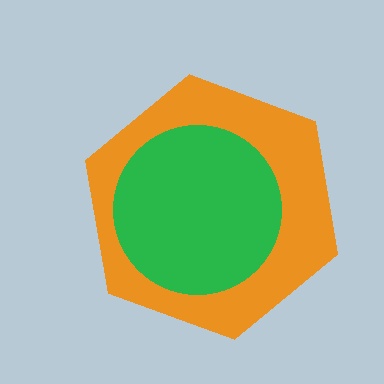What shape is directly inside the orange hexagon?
The green circle.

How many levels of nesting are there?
2.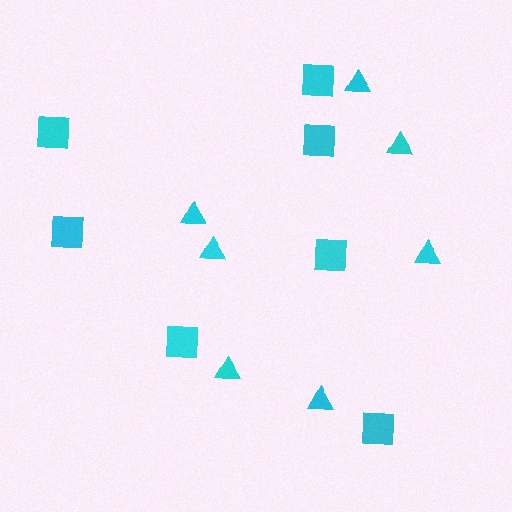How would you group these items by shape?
There are 2 groups: one group of triangles (7) and one group of squares (7).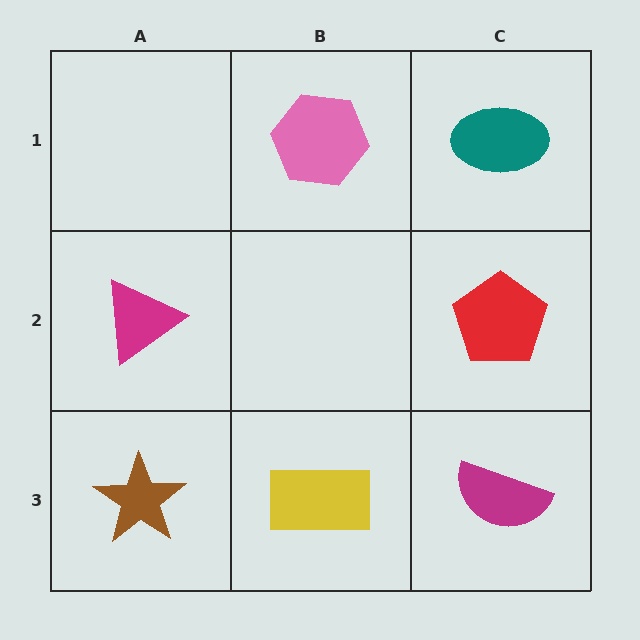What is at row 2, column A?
A magenta triangle.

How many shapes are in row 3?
3 shapes.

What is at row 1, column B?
A pink hexagon.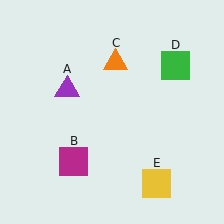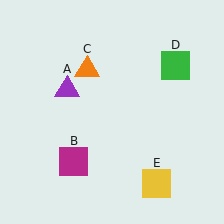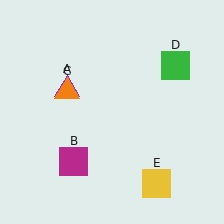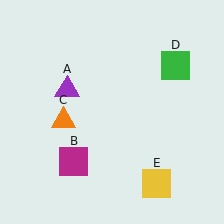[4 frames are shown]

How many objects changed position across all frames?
1 object changed position: orange triangle (object C).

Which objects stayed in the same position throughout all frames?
Purple triangle (object A) and magenta square (object B) and green square (object D) and yellow square (object E) remained stationary.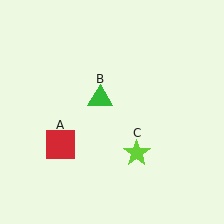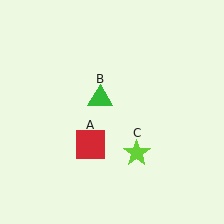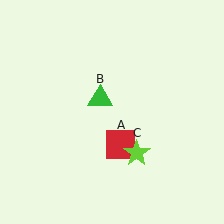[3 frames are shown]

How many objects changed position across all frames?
1 object changed position: red square (object A).